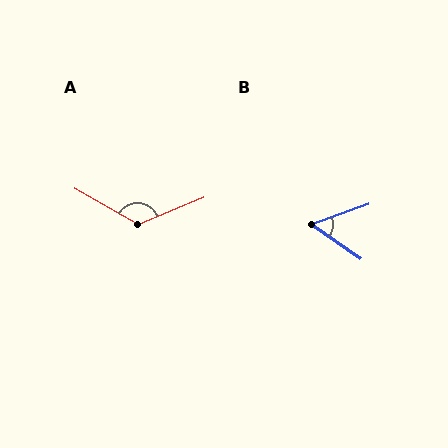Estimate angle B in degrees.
Approximately 55 degrees.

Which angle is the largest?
A, at approximately 128 degrees.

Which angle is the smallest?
B, at approximately 55 degrees.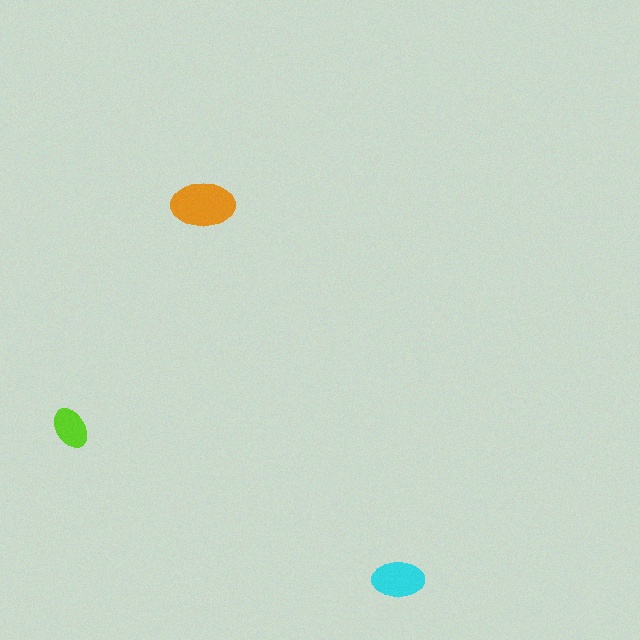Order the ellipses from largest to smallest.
the orange one, the cyan one, the lime one.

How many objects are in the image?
There are 3 objects in the image.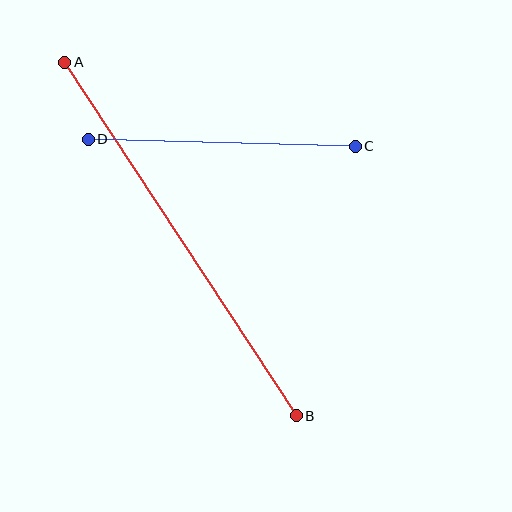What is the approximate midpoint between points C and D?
The midpoint is at approximately (222, 143) pixels.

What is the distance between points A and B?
The distance is approximately 423 pixels.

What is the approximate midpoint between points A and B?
The midpoint is at approximately (180, 239) pixels.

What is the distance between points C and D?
The distance is approximately 267 pixels.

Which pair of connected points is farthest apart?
Points A and B are farthest apart.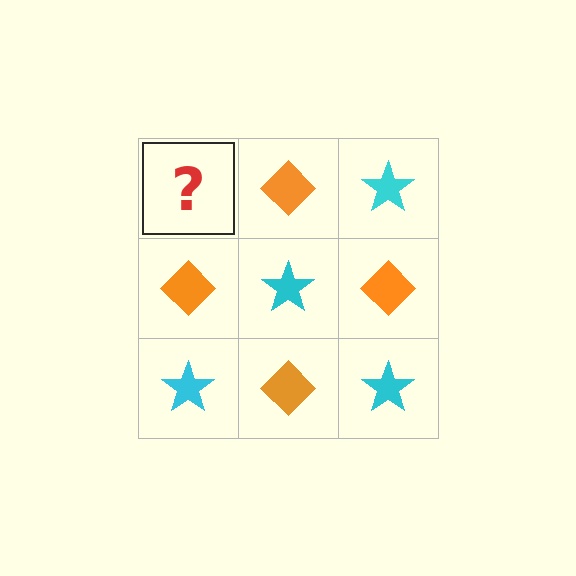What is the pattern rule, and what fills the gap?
The rule is that it alternates cyan star and orange diamond in a checkerboard pattern. The gap should be filled with a cyan star.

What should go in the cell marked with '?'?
The missing cell should contain a cyan star.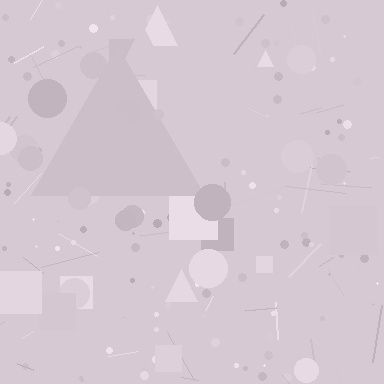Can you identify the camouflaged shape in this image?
The camouflaged shape is a triangle.